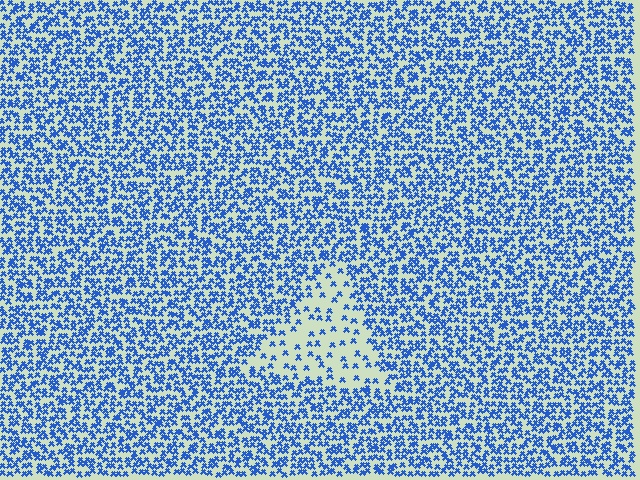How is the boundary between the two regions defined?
The boundary is defined by a change in element density (approximately 2.8x ratio). All elements are the same color, size, and shape.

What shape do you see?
I see a triangle.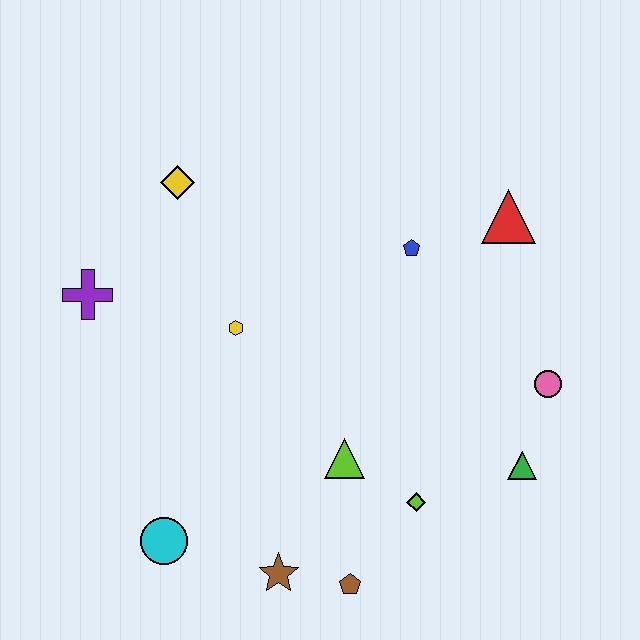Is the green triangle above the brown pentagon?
Yes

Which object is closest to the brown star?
The brown pentagon is closest to the brown star.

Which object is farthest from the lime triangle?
The yellow diamond is farthest from the lime triangle.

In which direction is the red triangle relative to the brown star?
The red triangle is above the brown star.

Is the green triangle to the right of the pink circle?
No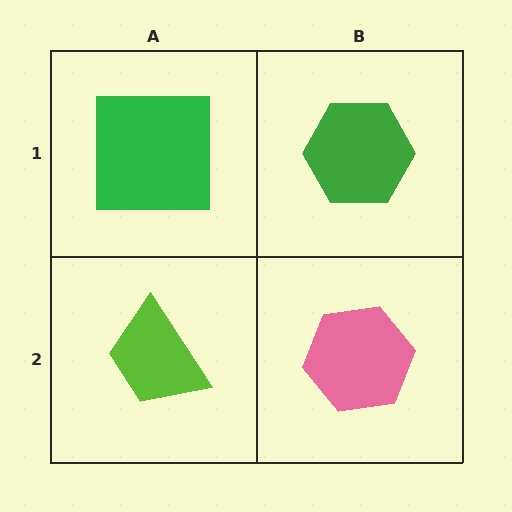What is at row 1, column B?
A green hexagon.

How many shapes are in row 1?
2 shapes.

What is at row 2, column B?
A pink hexagon.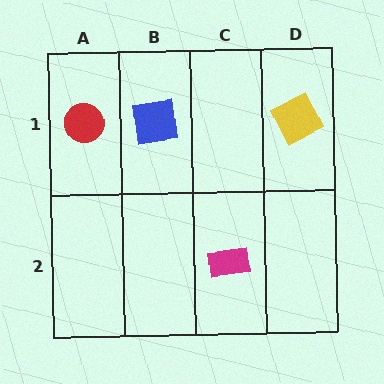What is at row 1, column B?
A blue square.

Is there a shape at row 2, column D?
No, that cell is empty.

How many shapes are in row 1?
3 shapes.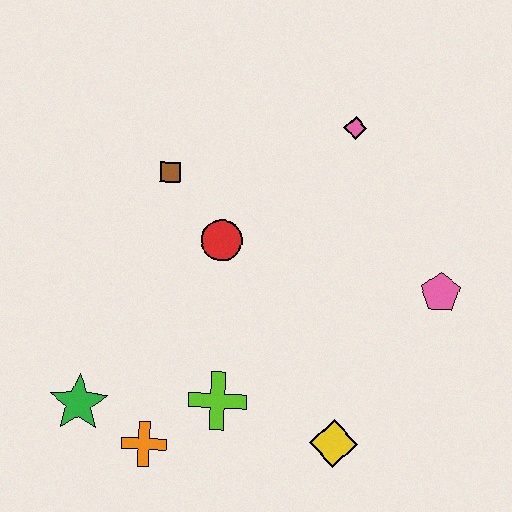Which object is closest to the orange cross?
The green star is closest to the orange cross.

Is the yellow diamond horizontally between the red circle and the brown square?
No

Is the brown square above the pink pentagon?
Yes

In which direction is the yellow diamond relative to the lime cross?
The yellow diamond is to the right of the lime cross.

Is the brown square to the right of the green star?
Yes